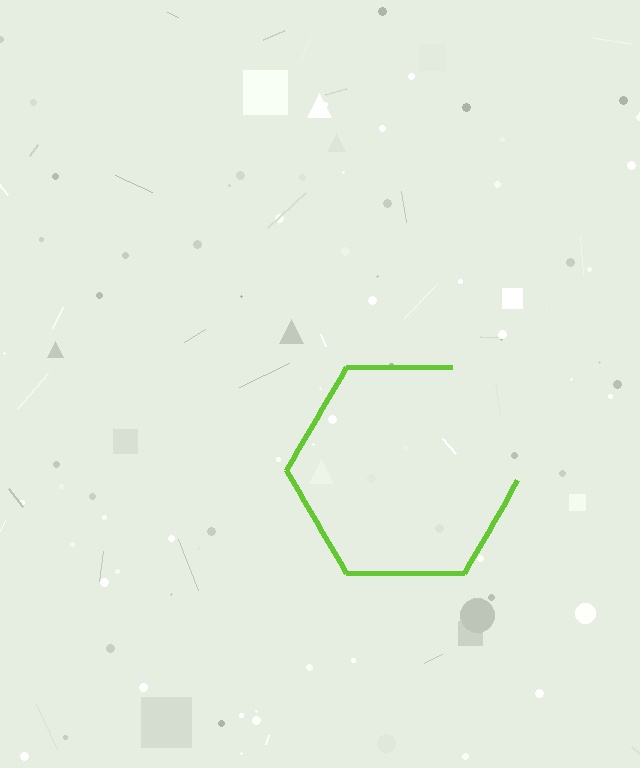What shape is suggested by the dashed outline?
The dashed outline suggests a hexagon.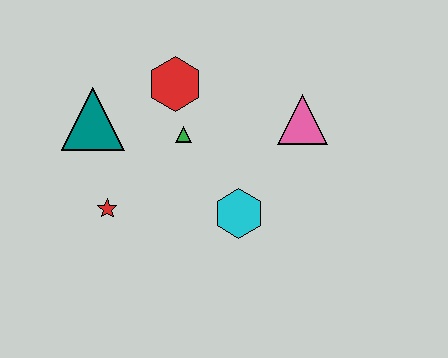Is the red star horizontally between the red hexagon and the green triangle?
No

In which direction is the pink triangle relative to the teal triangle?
The pink triangle is to the right of the teal triangle.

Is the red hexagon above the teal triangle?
Yes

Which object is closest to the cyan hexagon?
The green triangle is closest to the cyan hexagon.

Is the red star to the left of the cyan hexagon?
Yes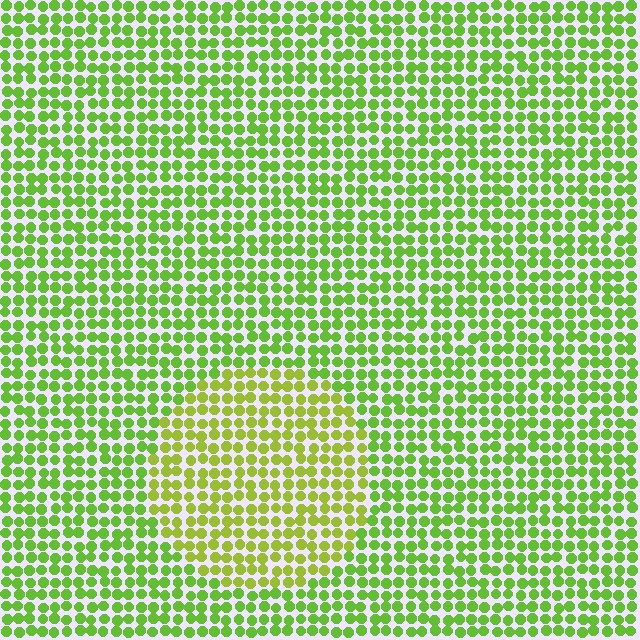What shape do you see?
I see a circle.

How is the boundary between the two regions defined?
The boundary is defined purely by a slight shift in hue (about 24 degrees). Spacing, size, and orientation are identical on both sides.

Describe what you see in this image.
The image is filled with small lime elements in a uniform arrangement. A circle-shaped region is visible where the elements are tinted to a slightly different hue, forming a subtle color boundary.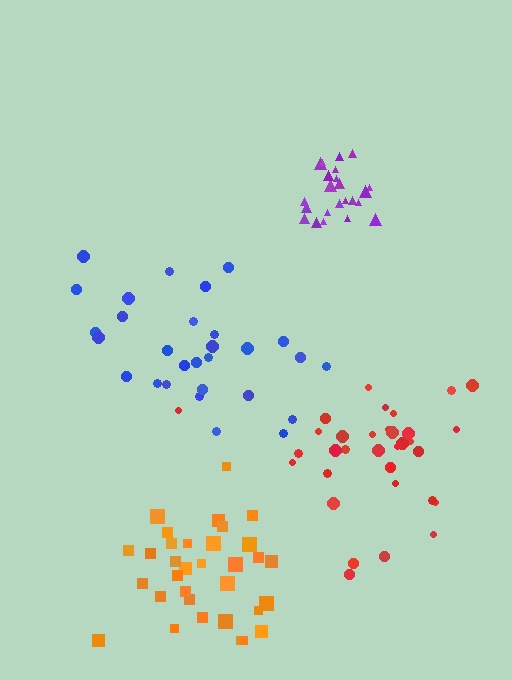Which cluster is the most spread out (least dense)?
Red.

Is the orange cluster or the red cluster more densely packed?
Orange.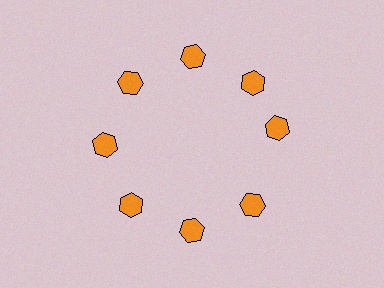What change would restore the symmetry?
The symmetry would be restored by rotating it back into even spacing with its neighbors so that all 8 hexagons sit at equal angles and equal distance from the center.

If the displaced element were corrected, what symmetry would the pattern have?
It would have 8-fold rotational symmetry — the pattern would map onto itself every 45 degrees.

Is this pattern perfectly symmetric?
No. The 8 orange hexagons are arranged in a ring, but one element near the 3 o'clock position is rotated out of alignment along the ring, breaking the 8-fold rotational symmetry.